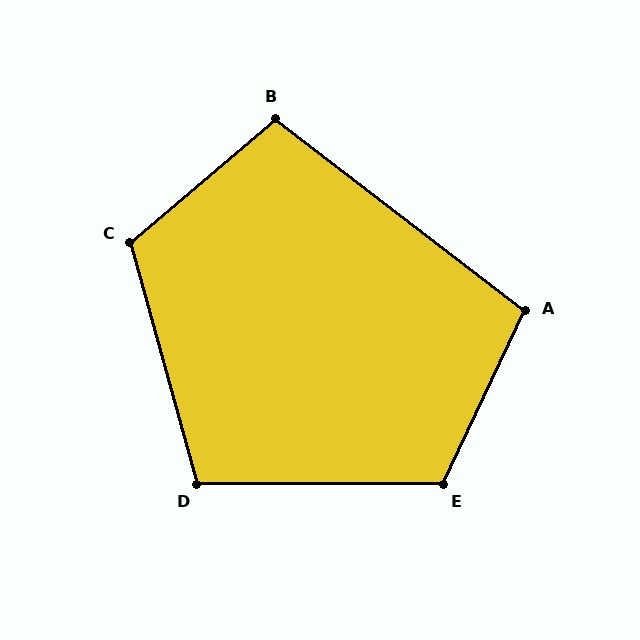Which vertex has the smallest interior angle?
A, at approximately 102 degrees.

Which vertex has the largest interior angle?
E, at approximately 115 degrees.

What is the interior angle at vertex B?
Approximately 102 degrees (obtuse).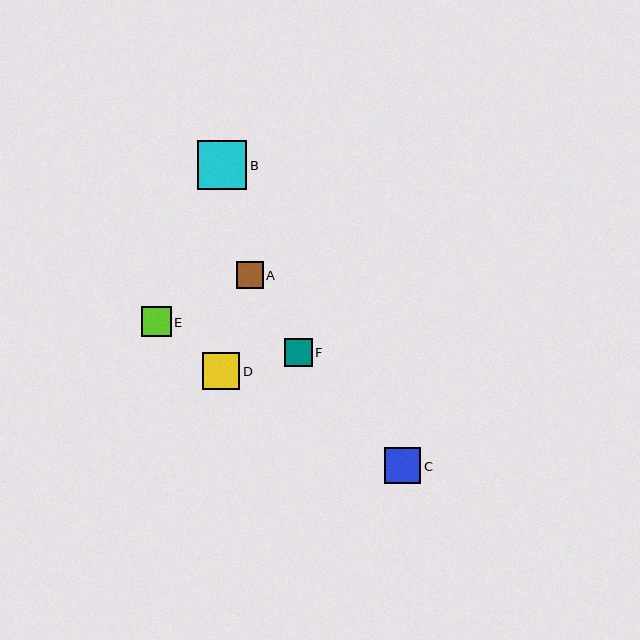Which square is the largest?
Square B is the largest with a size of approximately 49 pixels.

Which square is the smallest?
Square A is the smallest with a size of approximately 27 pixels.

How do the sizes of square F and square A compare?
Square F and square A are approximately the same size.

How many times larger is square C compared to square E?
Square C is approximately 1.2 times the size of square E.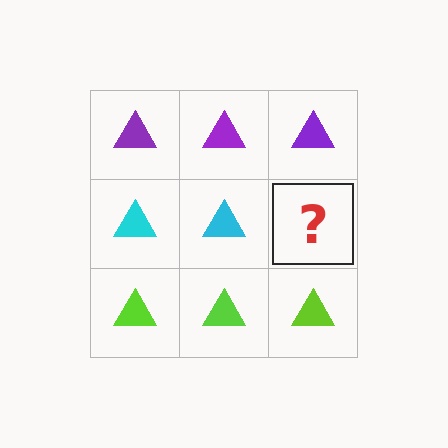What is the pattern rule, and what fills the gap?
The rule is that each row has a consistent color. The gap should be filled with a cyan triangle.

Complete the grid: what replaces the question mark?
The question mark should be replaced with a cyan triangle.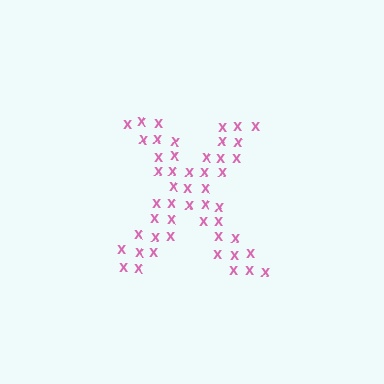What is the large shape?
The large shape is the letter X.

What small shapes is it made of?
It is made of small letter X's.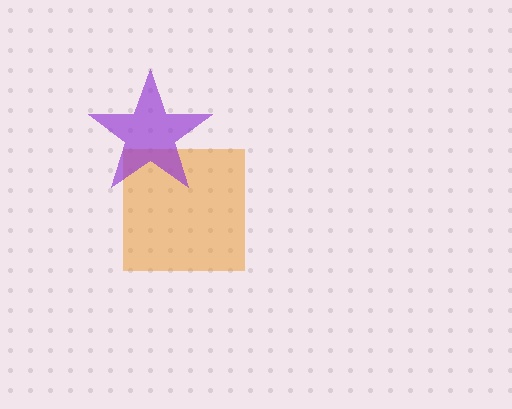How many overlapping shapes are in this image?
There are 2 overlapping shapes in the image.